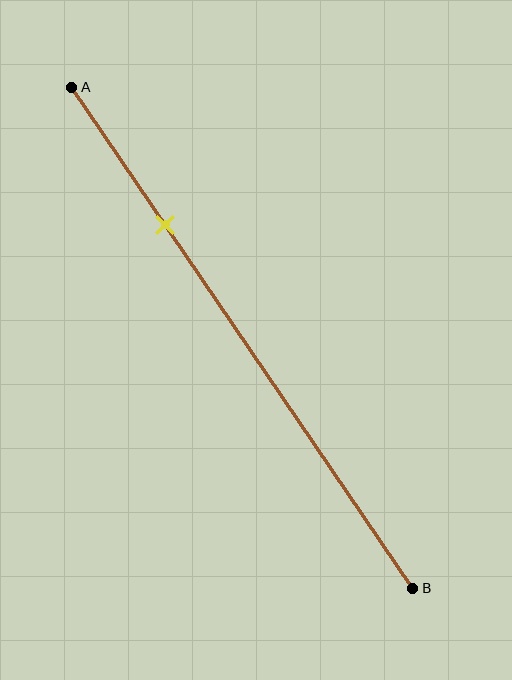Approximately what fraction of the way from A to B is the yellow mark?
The yellow mark is approximately 25% of the way from A to B.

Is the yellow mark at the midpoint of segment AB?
No, the mark is at about 25% from A, not at the 50% midpoint.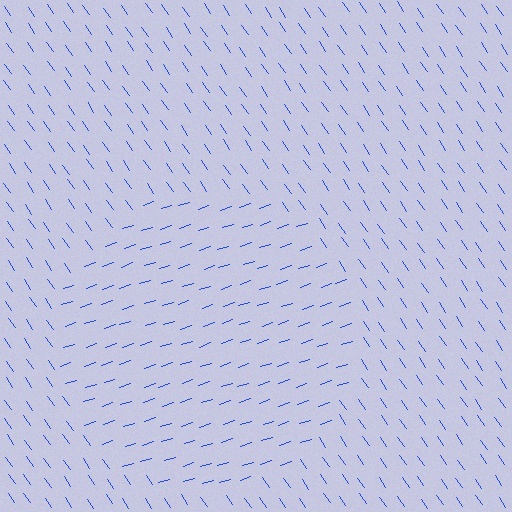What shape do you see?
I see a circle.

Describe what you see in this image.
The image is filled with small blue line segments. A circle region in the image has lines oriented differently from the surrounding lines, creating a visible texture boundary.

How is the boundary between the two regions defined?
The boundary is defined purely by a change in line orientation (approximately 74 degrees difference). All lines are the same color and thickness.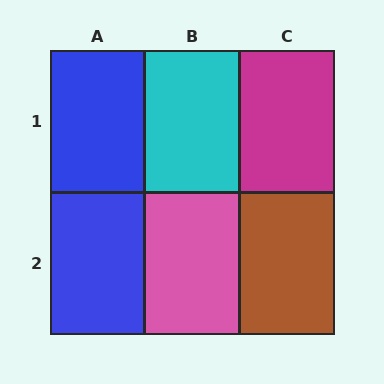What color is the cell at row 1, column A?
Blue.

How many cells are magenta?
1 cell is magenta.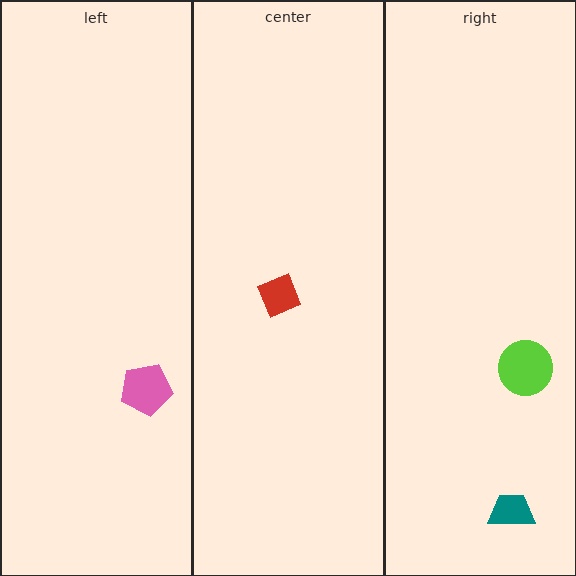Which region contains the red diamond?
The center region.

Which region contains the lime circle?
The right region.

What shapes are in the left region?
The pink pentagon.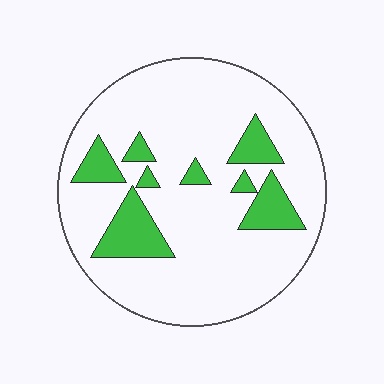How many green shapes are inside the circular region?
8.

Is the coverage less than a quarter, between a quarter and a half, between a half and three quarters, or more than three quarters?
Less than a quarter.